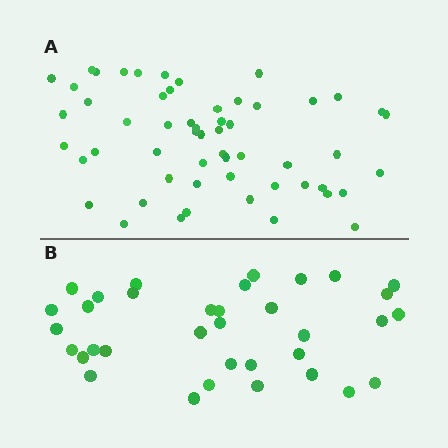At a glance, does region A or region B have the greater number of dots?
Region A (the top region) has more dots.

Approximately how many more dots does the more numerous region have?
Region A has approximately 20 more dots than region B.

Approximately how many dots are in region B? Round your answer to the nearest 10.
About 40 dots. (The exact count is 35, which rounds to 40.)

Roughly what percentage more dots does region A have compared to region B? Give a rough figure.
About 60% more.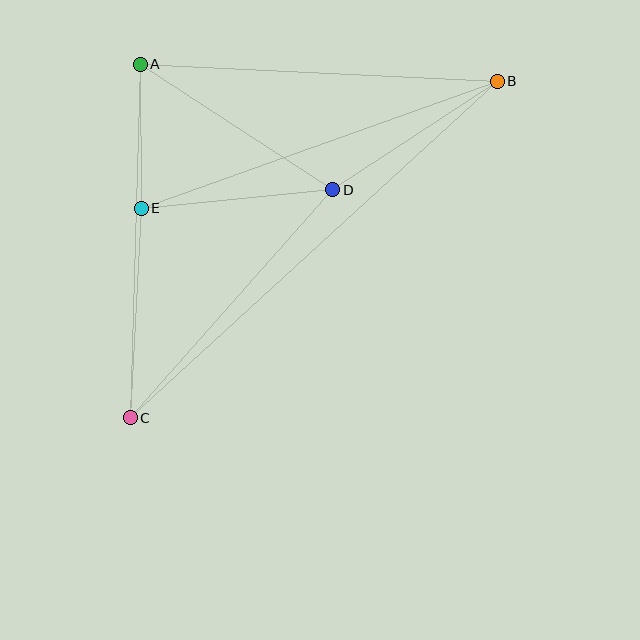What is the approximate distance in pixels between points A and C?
The distance between A and C is approximately 354 pixels.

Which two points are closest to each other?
Points A and E are closest to each other.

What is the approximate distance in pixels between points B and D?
The distance between B and D is approximately 197 pixels.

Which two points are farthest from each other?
Points B and C are farthest from each other.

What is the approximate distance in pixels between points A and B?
The distance between A and B is approximately 358 pixels.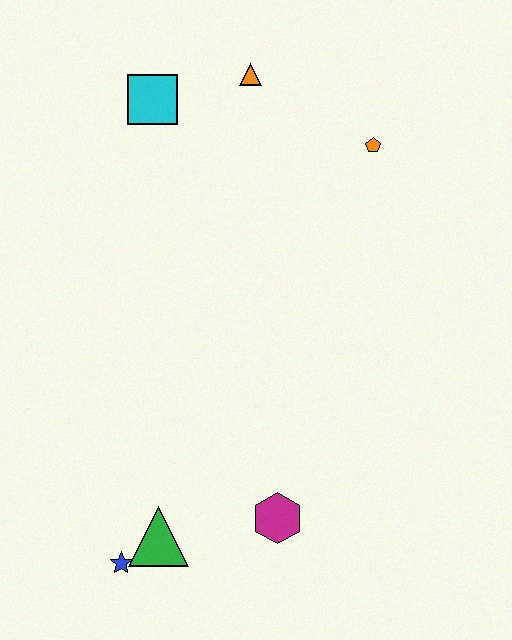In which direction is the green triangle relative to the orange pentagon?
The green triangle is below the orange pentagon.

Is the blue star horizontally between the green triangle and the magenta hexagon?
No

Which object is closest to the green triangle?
The blue star is closest to the green triangle.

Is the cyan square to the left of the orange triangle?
Yes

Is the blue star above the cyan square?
No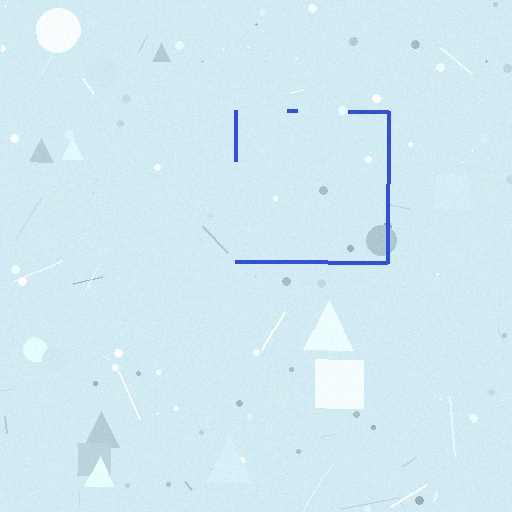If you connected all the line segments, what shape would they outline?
They would outline a square.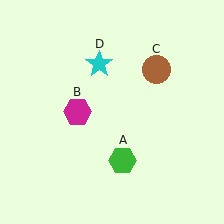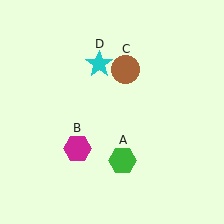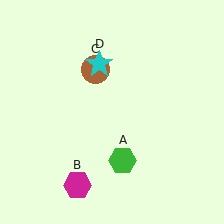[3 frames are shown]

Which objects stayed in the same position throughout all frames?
Green hexagon (object A) and cyan star (object D) remained stationary.